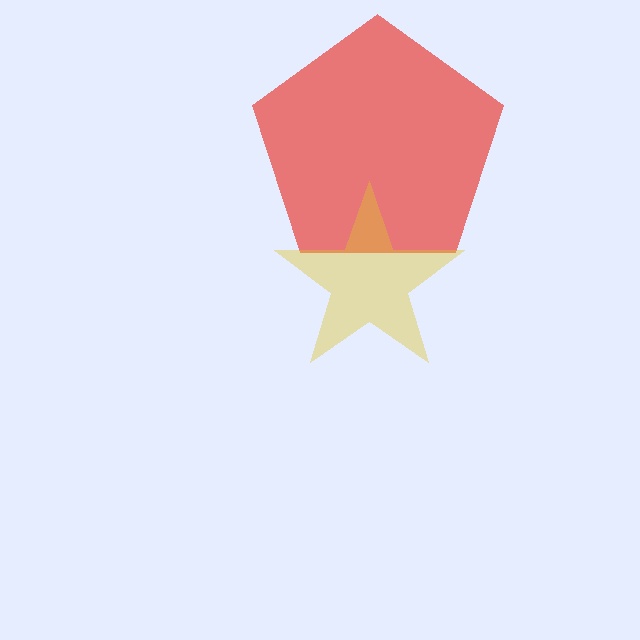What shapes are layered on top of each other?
The layered shapes are: a red pentagon, a yellow star.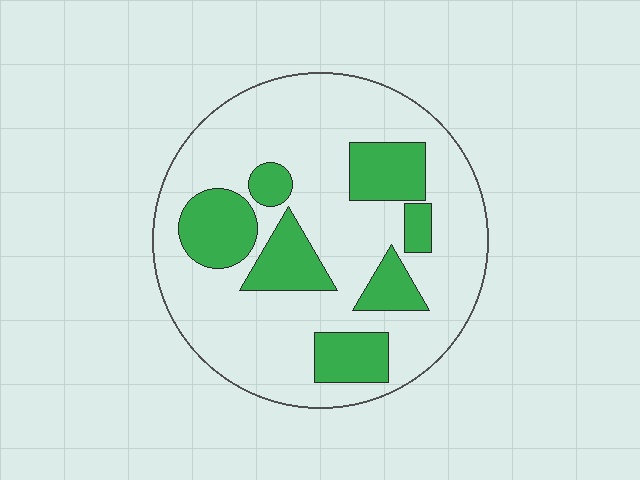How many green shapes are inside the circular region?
7.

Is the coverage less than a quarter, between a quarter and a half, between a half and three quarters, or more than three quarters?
Between a quarter and a half.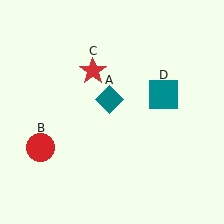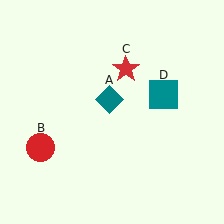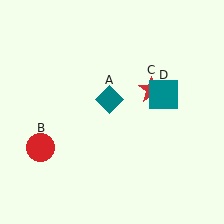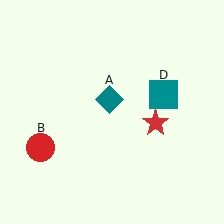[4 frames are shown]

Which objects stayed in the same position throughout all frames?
Teal diamond (object A) and red circle (object B) and teal square (object D) remained stationary.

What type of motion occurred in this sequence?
The red star (object C) rotated clockwise around the center of the scene.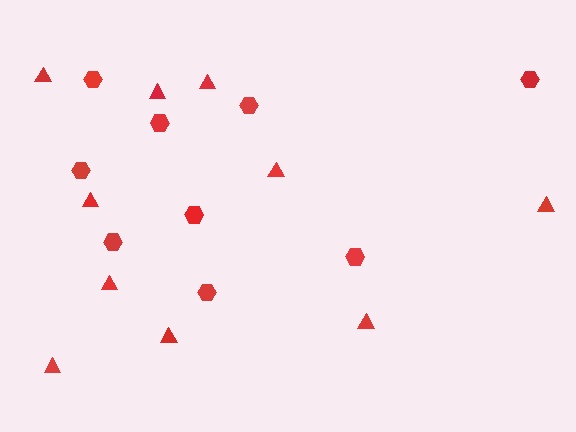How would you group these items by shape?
There are 2 groups: one group of hexagons (9) and one group of triangles (10).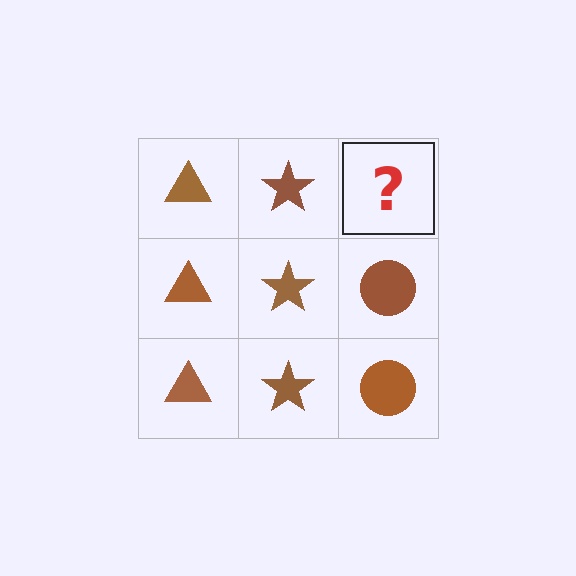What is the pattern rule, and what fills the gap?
The rule is that each column has a consistent shape. The gap should be filled with a brown circle.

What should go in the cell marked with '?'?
The missing cell should contain a brown circle.